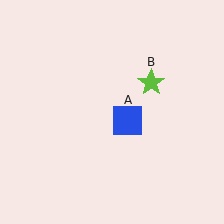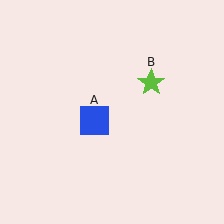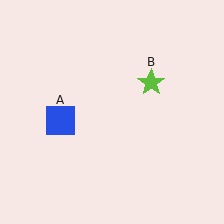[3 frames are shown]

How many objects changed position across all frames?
1 object changed position: blue square (object A).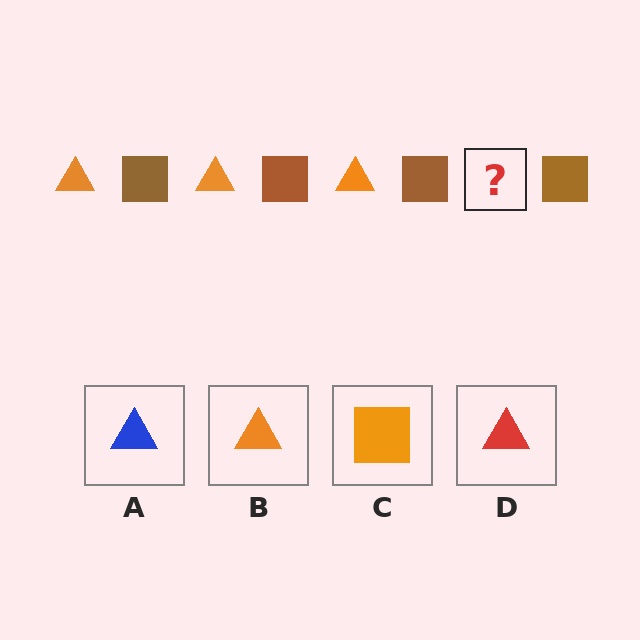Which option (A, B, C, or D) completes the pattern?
B.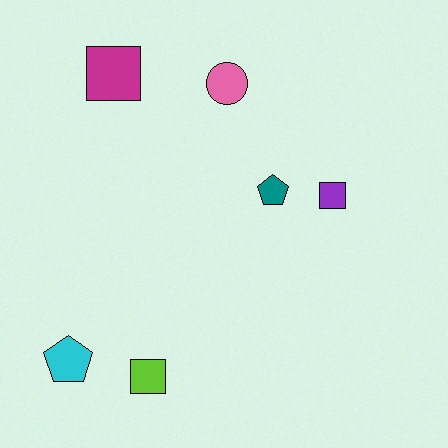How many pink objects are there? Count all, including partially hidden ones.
There is 1 pink object.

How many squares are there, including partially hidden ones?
There are 3 squares.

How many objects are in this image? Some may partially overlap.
There are 6 objects.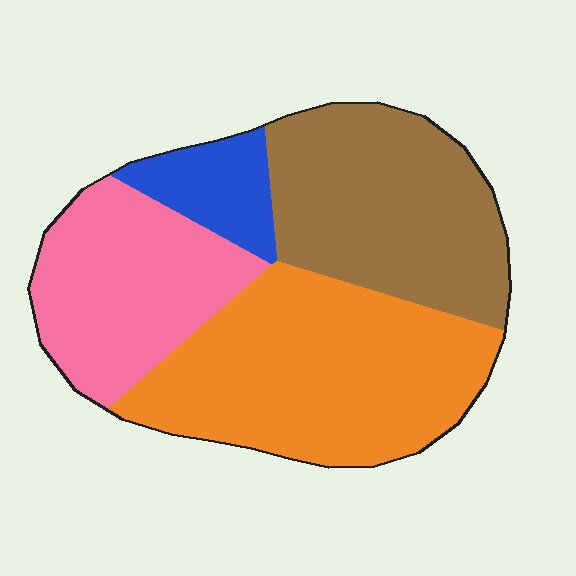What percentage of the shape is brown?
Brown covers about 30% of the shape.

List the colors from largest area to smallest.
From largest to smallest: orange, brown, pink, blue.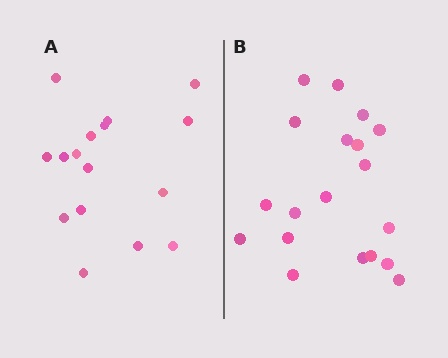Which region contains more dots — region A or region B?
Region B (the right region) has more dots.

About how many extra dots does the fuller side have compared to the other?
Region B has just a few more — roughly 2 or 3 more dots than region A.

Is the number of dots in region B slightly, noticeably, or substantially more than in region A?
Region B has only slightly more — the two regions are fairly close. The ratio is roughly 1.2 to 1.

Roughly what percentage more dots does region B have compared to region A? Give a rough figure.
About 20% more.